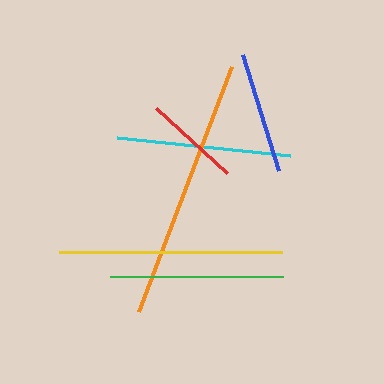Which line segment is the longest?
The orange line is the longest at approximately 262 pixels.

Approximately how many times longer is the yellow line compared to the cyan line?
The yellow line is approximately 1.3 times the length of the cyan line.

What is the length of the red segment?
The red segment is approximately 96 pixels long.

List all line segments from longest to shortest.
From longest to shortest: orange, yellow, cyan, green, blue, red.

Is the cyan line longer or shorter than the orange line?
The orange line is longer than the cyan line.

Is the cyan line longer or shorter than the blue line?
The cyan line is longer than the blue line.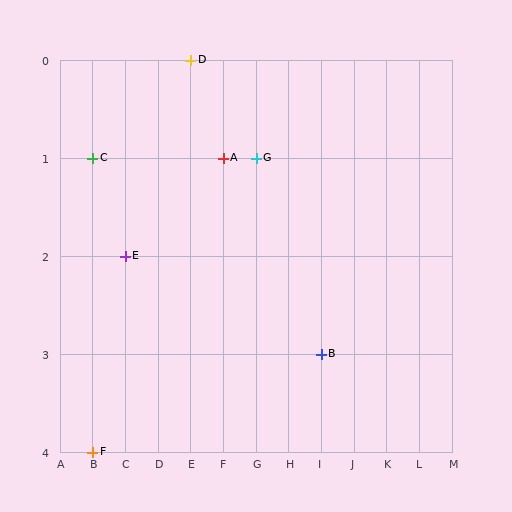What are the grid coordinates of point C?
Point C is at grid coordinates (B, 1).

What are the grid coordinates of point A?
Point A is at grid coordinates (F, 1).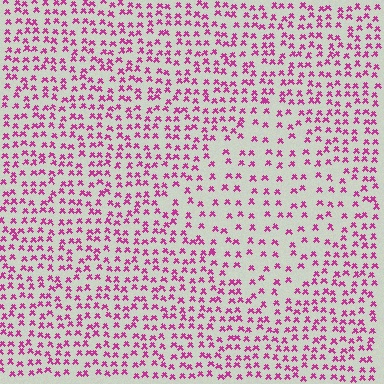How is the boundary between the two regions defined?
The boundary is defined by a change in element density (approximately 1.9x ratio). All elements are the same color, size, and shape.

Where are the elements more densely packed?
The elements are more densely packed outside the diamond boundary.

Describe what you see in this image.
The image contains small magenta elements arranged at two different densities. A diamond-shaped region is visible where the elements are less densely packed than the surrounding area.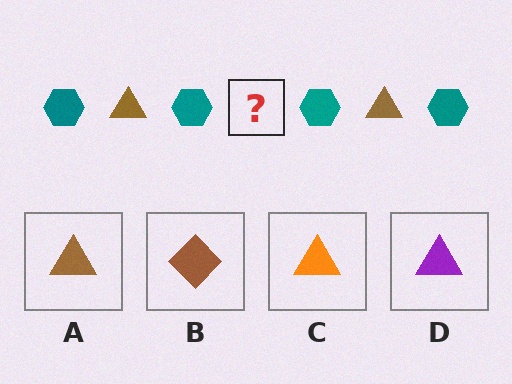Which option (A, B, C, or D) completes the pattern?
A.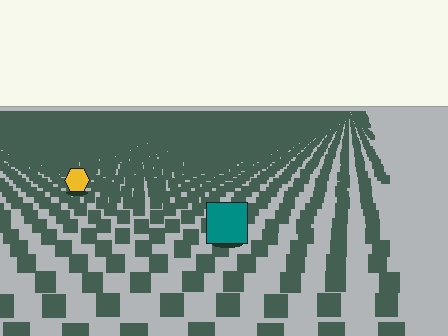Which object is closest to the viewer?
The teal square is closest. The texture marks near it are larger and more spread out.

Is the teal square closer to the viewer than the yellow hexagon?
Yes. The teal square is closer — you can tell from the texture gradient: the ground texture is coarser near it.